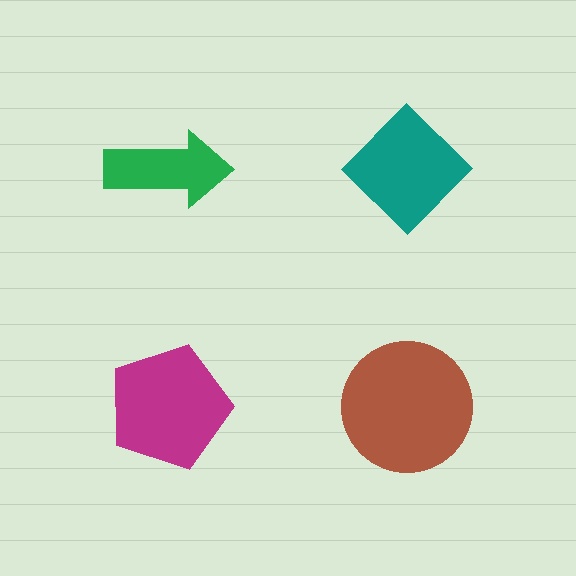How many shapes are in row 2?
2 shapes.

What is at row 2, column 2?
A brown circle.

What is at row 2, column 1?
A magenta pentagon.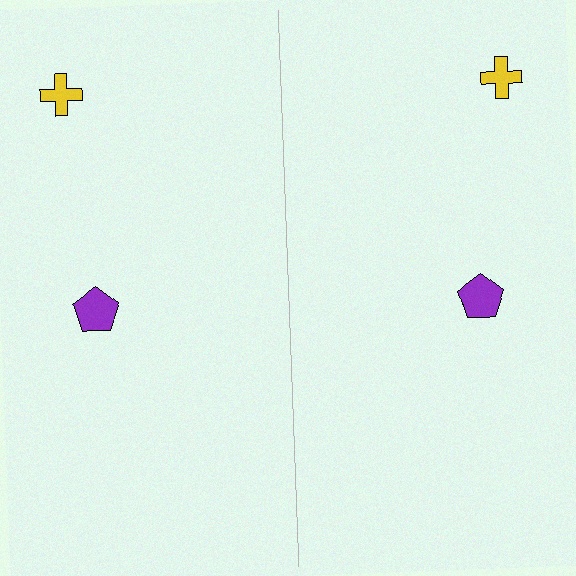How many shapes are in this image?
There are 4 shapes in this image.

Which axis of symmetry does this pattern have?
The pattern has a vertical axis of symmetry running through the center of the image.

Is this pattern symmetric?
Yes, this pattern has bilateral (reflection) symmetry.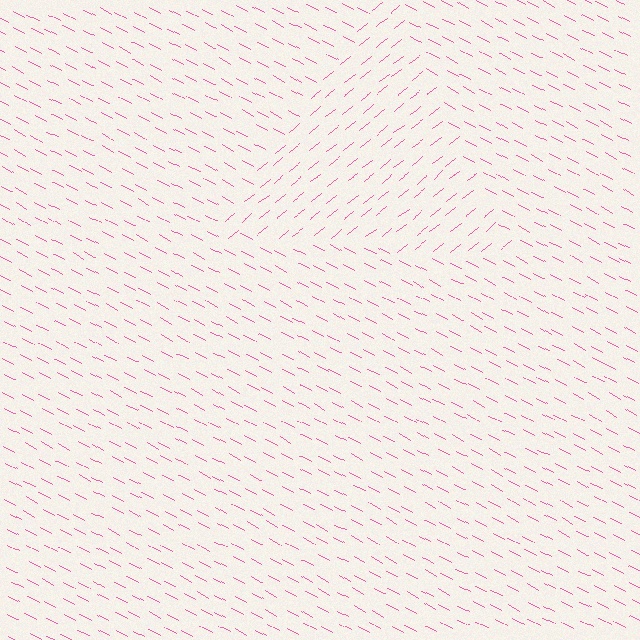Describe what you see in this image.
The image is filled with small pink line segments. A triangle region in the image has lines oriented differently from the surrounding lines, creating a visible texture boundary.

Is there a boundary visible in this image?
Yes, there is a texture boundary formed by a change in line orientation.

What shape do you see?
I see a triangle.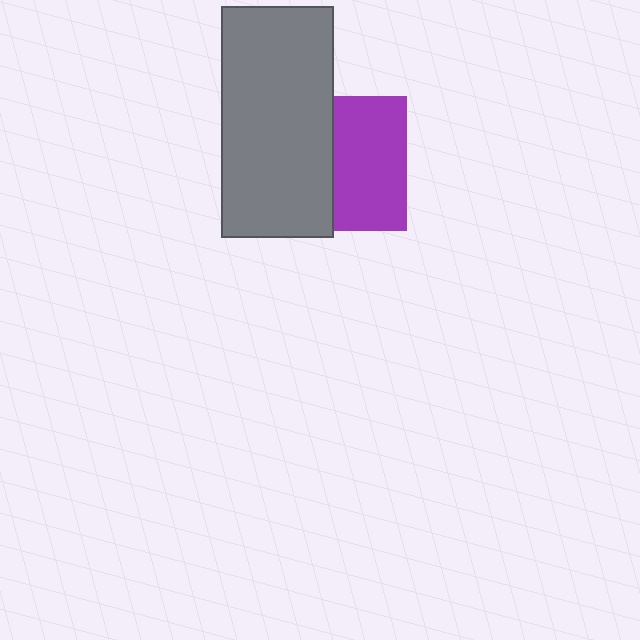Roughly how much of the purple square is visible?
About half of it is visible (roughly 54%).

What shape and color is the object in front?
The object in front is a gray rectangle.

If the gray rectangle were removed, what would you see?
You would see the complete purple square.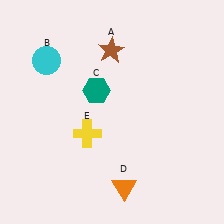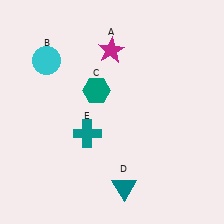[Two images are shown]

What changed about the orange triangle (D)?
In Image 1, D is orange. In Image 2, it changed to teal.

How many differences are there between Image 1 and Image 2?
There are 3 differences between the two images.